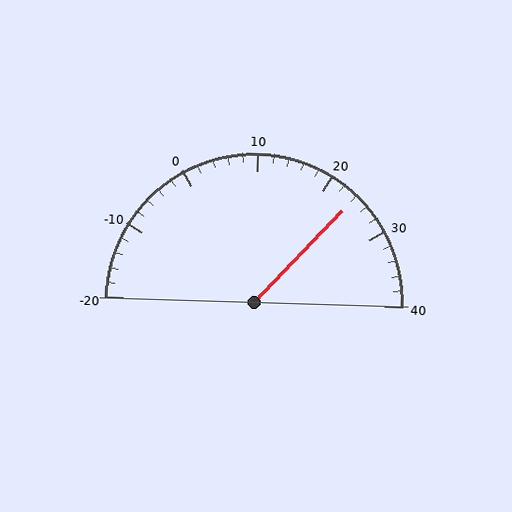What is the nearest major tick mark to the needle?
The nearest major tick mark is 20.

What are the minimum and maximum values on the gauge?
The gauge ranges from -20 to 40.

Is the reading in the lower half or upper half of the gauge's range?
The reading is in the upper half of the range (-20 to 40).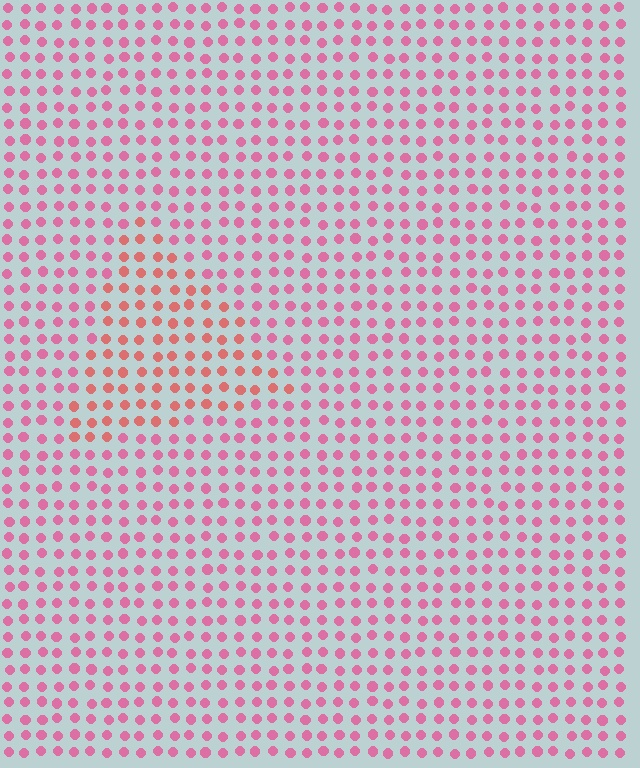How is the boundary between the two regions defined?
The boundary is defined purely by a slight shift in hue (about 29 degrees). Spacing, size, and orientation are identical on both sides.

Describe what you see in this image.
The image is filled with small pink elements in a uniform arrangement. A triangle-shaped region is visible where the elements are tinted to a slightly different hue, forming a subtle color boundary.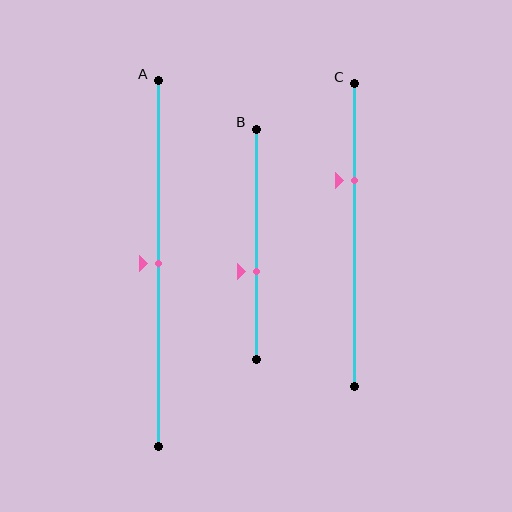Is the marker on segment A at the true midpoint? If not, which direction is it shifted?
Yes, the marker on segment A is at the true midpoint.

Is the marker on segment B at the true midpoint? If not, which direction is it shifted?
No, the marker on segment B is shifted downward by about 11% of the segment length.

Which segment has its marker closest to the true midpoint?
Segment A has its marker closest to the true midpoint.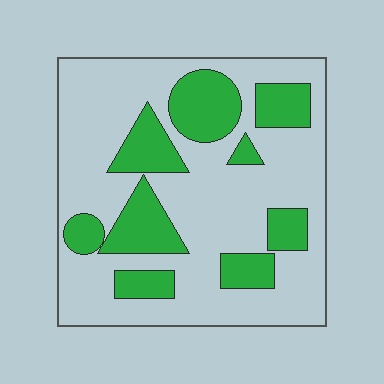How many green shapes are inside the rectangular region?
9.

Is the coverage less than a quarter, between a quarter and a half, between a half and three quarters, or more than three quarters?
Between a quarter and a half.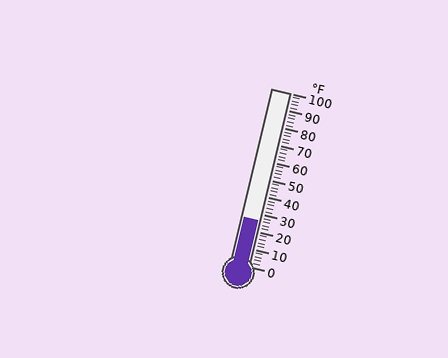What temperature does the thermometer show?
The thermometer shows approximately 26°F.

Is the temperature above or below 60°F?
The temperature is below 60°F.